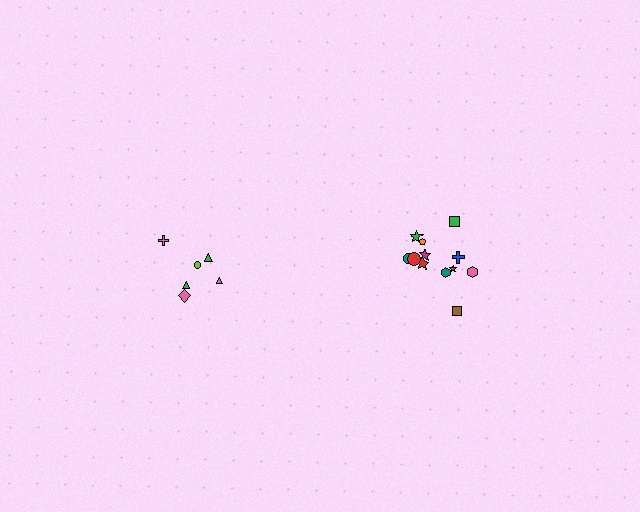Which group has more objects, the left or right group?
The right group.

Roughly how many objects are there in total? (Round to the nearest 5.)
Roughly 20 objects in total.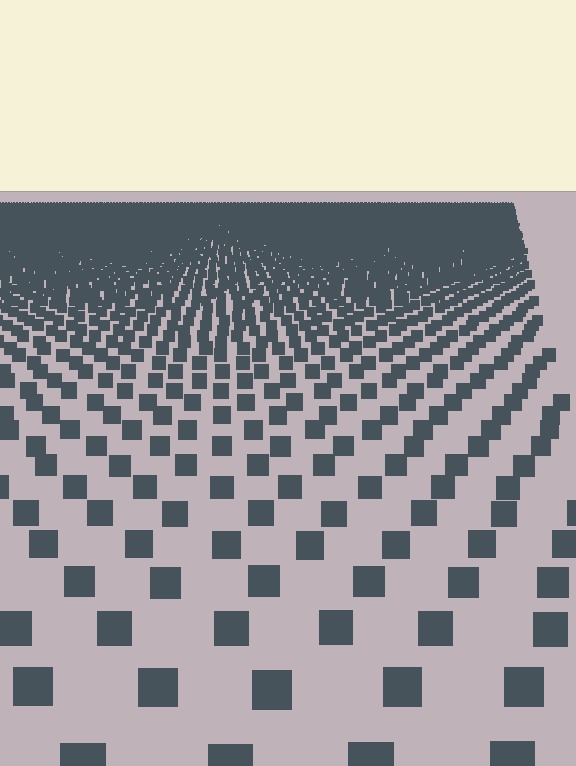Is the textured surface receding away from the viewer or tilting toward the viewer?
The surface is receding away from the viewer. Texture elements get smaller and denser toward the top.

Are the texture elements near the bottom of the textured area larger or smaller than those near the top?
Larger. Near the bottom, elements are closer to the viewer and appear at a bigger on-screen size.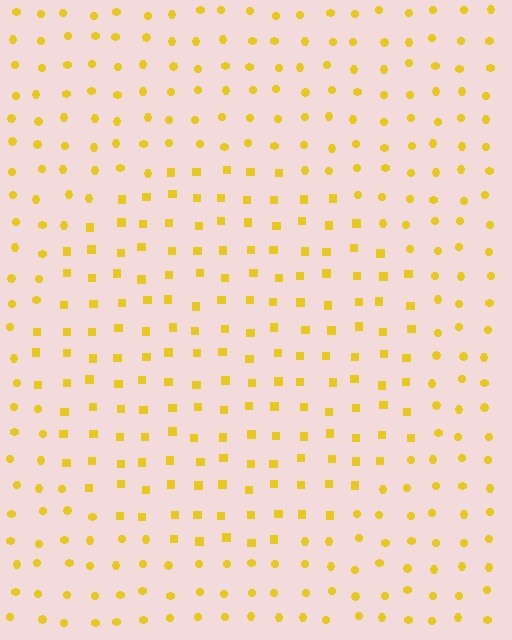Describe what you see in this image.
The image is filled with small yellow elements arranged in a uniform grid. A circle-shaped region contains squares, while the surrounding area contains circles. The boundary is defined purely by the change in element shape.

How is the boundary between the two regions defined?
The boundary is defined by a change in element shape: squares inside vs. circles outside. All elements share the same color and spacing.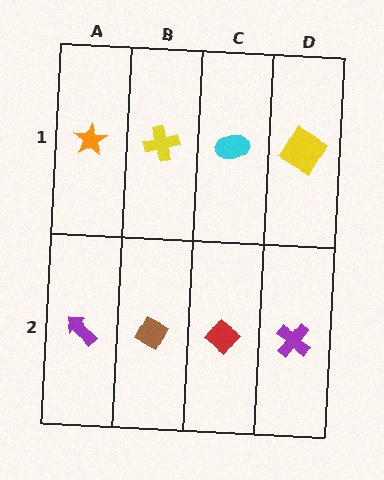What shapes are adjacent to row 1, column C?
A red diamond (row 2, column C), a yellow cross (row 1, column B), a yellow diamond (row 1, column D).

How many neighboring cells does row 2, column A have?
2.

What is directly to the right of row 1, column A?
A yellow cross.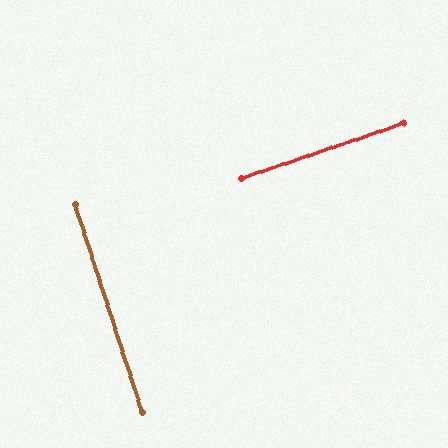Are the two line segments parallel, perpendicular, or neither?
Perpendicular — they meet at approximately 89°.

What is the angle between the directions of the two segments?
Approximately 89 degrees.